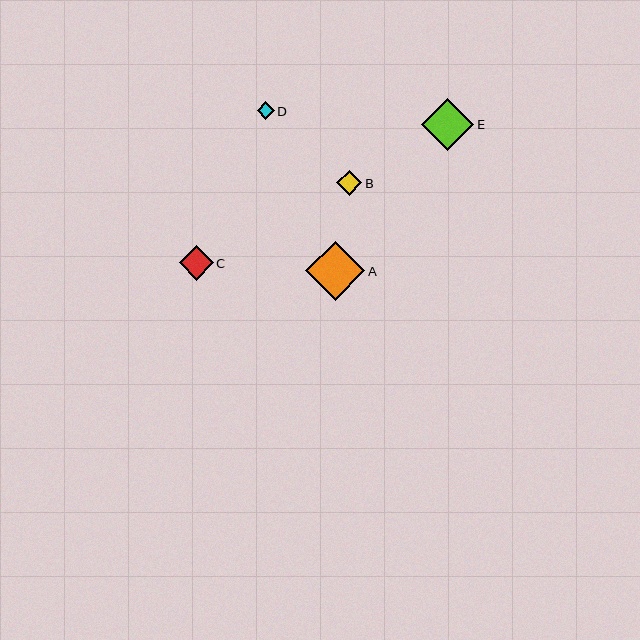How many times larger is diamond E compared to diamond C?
Diamond E is approximately 1.5 times the size of diamond C.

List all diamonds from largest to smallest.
From largest to smallest: A, E, C, B, D.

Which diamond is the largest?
Diamond A is the largest with a size of approximately 59 pixels.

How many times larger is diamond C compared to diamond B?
Diamond C is approximately 1.4 times the size of diamond B.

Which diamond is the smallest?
Diamond D is the smallest with a size of approximately 17 pixels.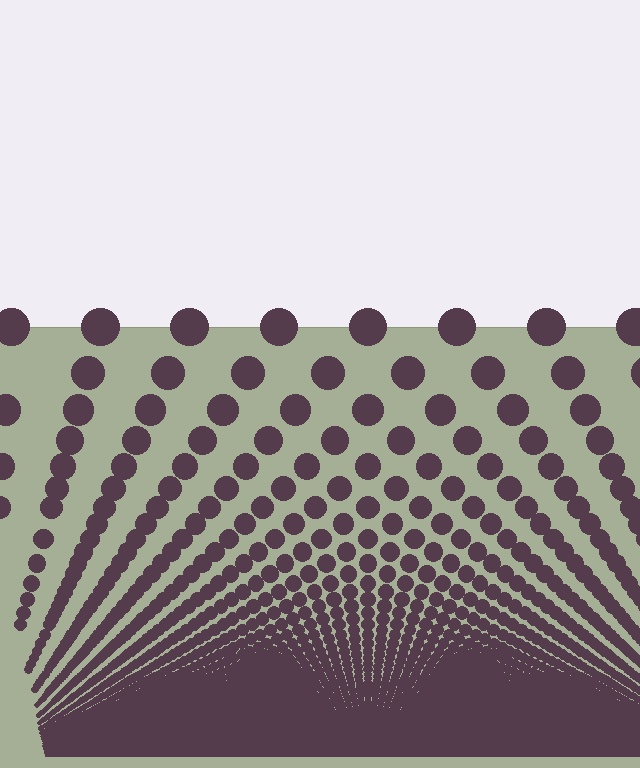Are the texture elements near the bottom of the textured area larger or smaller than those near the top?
Smaller. The gradient is inverted — elements near the bottom are smaller and denser.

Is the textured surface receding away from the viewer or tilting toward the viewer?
The surface appears to tilt toward the viewer. Texture elements get larger and sparser toward the top.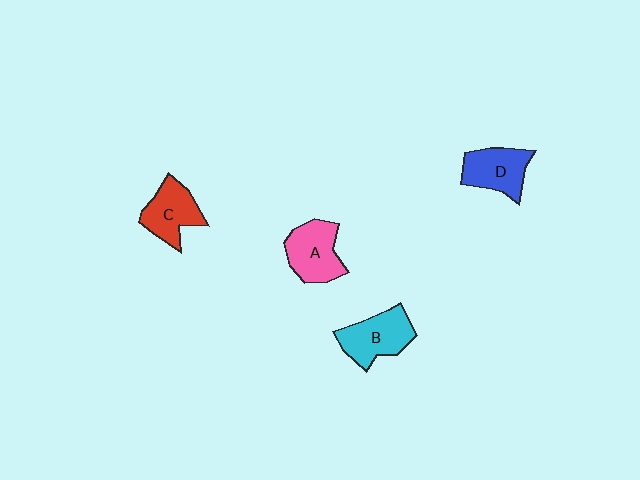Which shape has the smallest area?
Shape C (red).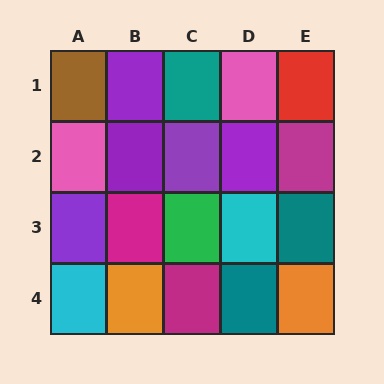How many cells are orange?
2 cells are orange.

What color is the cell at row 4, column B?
Orange.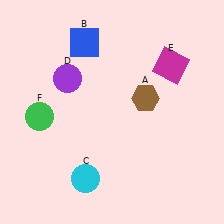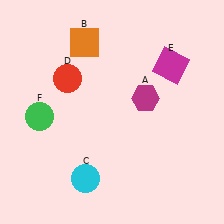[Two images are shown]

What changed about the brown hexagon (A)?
In Image 1, A is brown. In Image 2, it changed to magenta.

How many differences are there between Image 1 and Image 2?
There are 3 differences between the two images.